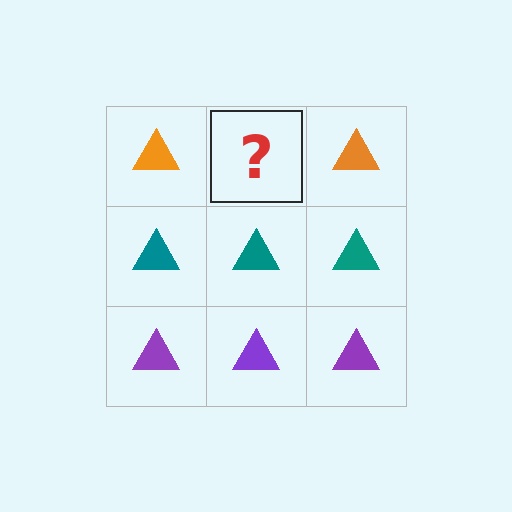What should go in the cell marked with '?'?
The missing cell should contain an orange triangle.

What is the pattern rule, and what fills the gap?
The rule is that each row has a consistent color. The gap should be filled with an orange triangle.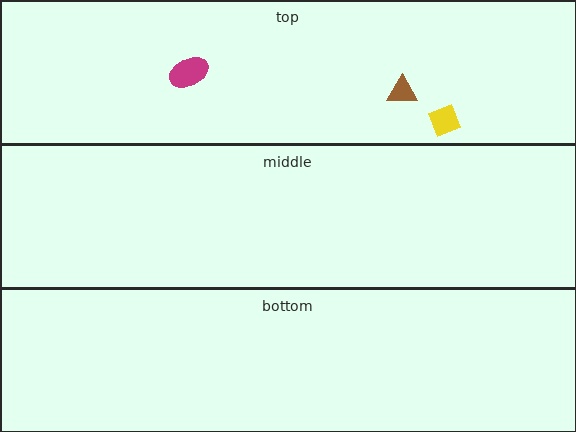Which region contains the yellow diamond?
The top region.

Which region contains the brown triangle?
The top region.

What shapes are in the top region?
The brown triangle, the yellow diamond, the magenta ellipse.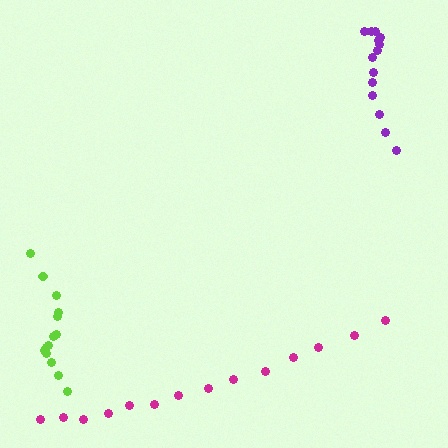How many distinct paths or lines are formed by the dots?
There are 3 distinct paths.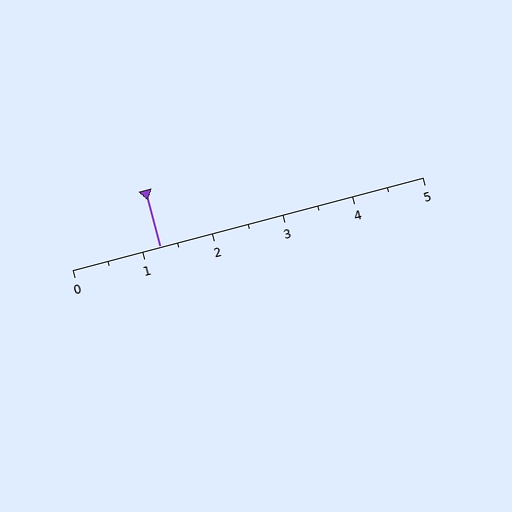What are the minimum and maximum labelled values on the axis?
The axis runs from 0 to 5.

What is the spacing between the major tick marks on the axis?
The major ticks are spaced 1 apart.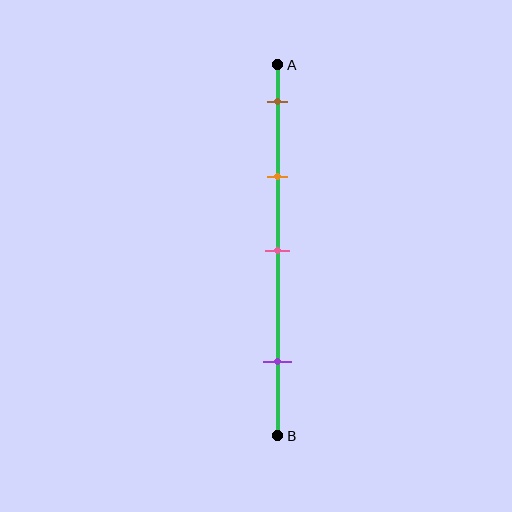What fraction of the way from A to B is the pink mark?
The pink mark is approximately 50% (0.5) of the way from A to B.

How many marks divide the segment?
There are 4 marks dividing the segment.